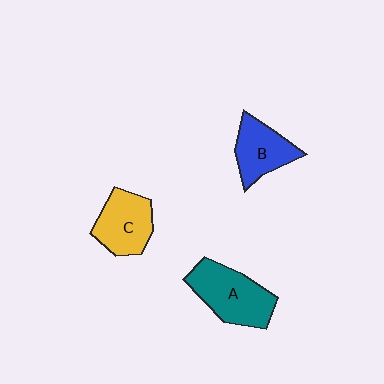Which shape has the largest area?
Shape A (teal).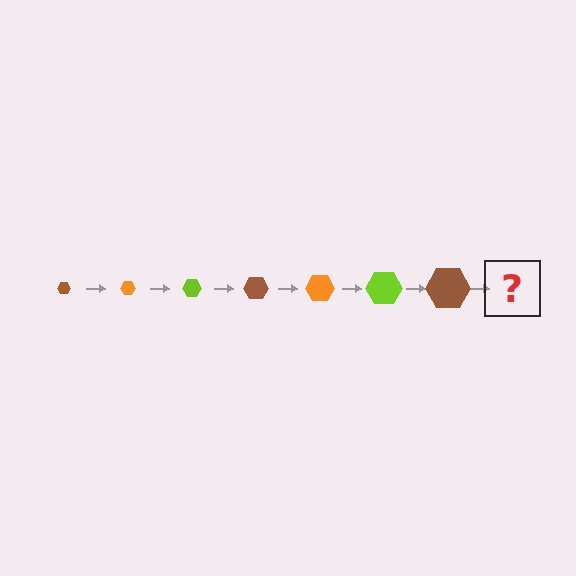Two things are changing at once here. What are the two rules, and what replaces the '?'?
The two rules are that the hexagon grows larger each step and the color cycles through brown, orange, and lime. The '?' should be an orange hexagon, larger than the previous one.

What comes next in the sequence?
The next element should be an orange hexagon, larger than the previous one.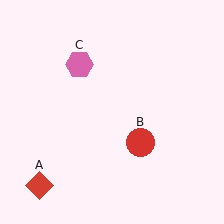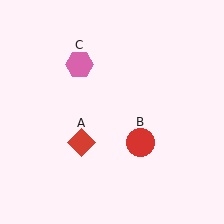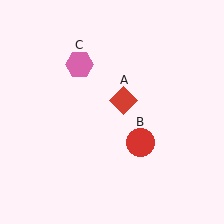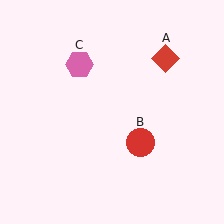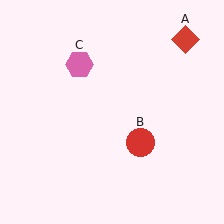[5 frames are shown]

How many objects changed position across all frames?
1 object changed position: red diamond (object A).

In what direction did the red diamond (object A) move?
The red diamond (object A) moved up and to the right.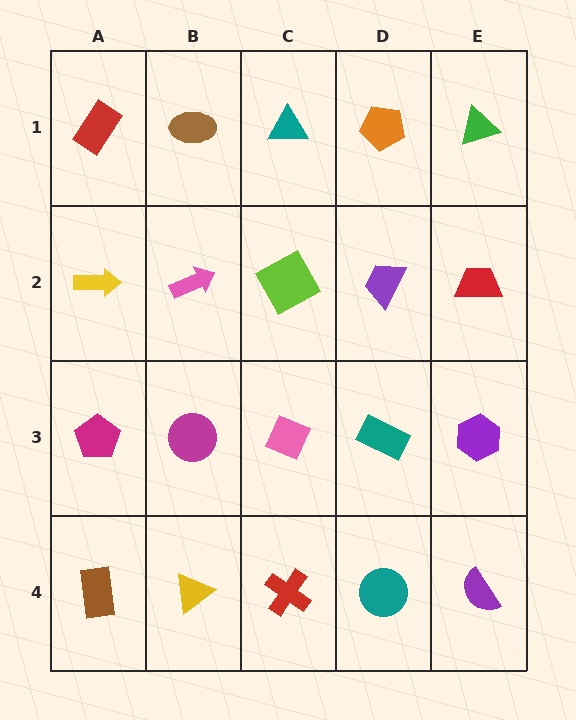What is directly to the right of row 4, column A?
A yellow triangle.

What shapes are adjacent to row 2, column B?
A brown ellipse (row 1, column B), a magenta circle (row 3, column B), a yellow arrow (row 2, column A), a lime square (row 2, column C).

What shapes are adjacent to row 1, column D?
A purple trapezoid (row 2, column D), a teal triangle (row 1, column C), a green triangle (row 1, column E).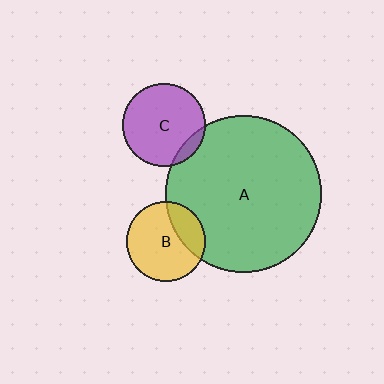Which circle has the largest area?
Circle A (green).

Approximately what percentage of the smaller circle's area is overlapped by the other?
Approximately 10%.